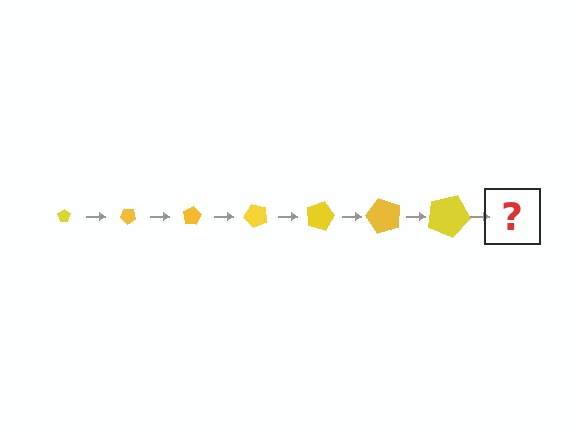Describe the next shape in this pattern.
It should be a pentagon, larger than the previous one and rotated 280 degrees from the start.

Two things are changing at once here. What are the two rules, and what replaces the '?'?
The two rules are that the pentagon grows larger each step and it rotates 40 degrees each step. The '?' should be a pentagon, larger than the previous one and rotated 280 degrees from the start.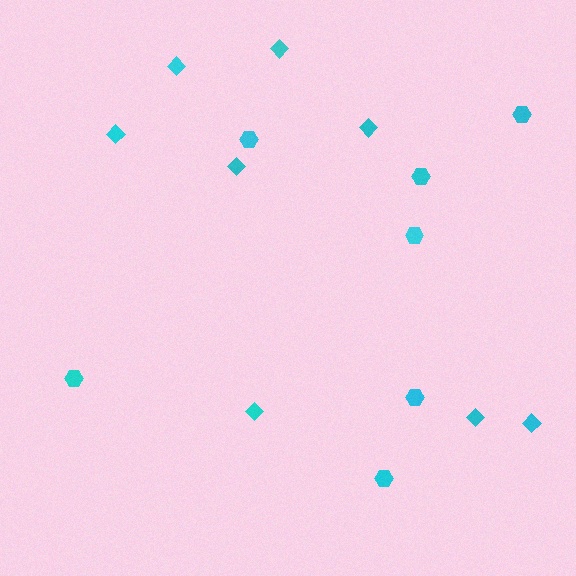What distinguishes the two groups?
There are 2 groups: one group of diamonds (8) and one group of hexagons (7).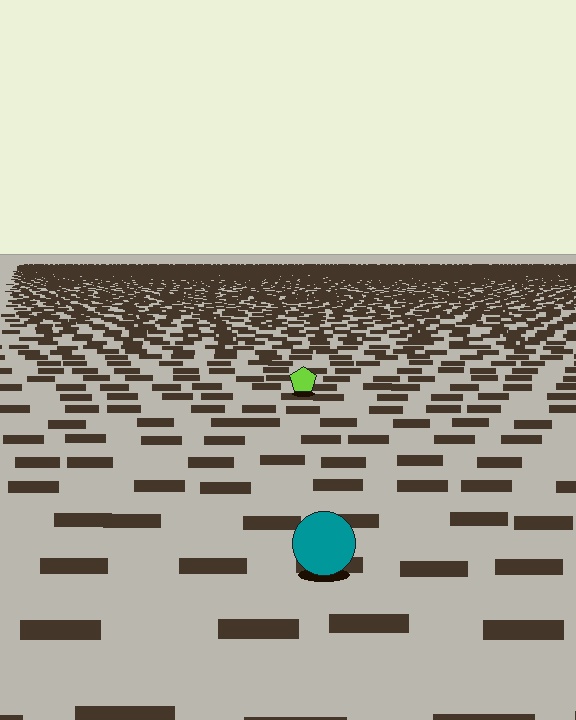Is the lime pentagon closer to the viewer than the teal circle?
No. The teal circle is closer — you can tell from the texture gradient: the ground texture is coarser near it.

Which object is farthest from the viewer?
The lime pentagon is farthest from the viewer. It appears smaller and the ground texture around it is denser.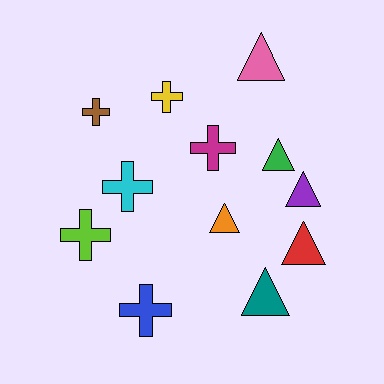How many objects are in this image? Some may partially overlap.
There are 12 objects.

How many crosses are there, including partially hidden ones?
There are 6 crosses.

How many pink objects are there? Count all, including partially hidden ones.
There is 1 pink object.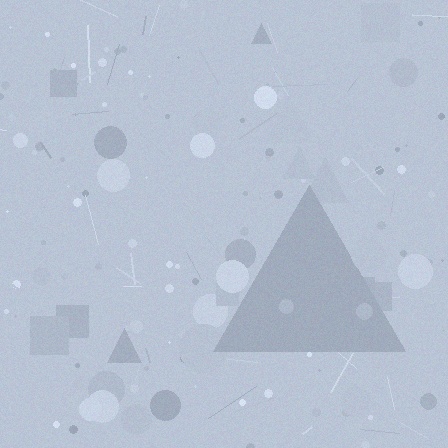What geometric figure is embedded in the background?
A triangle is embedded in the background.